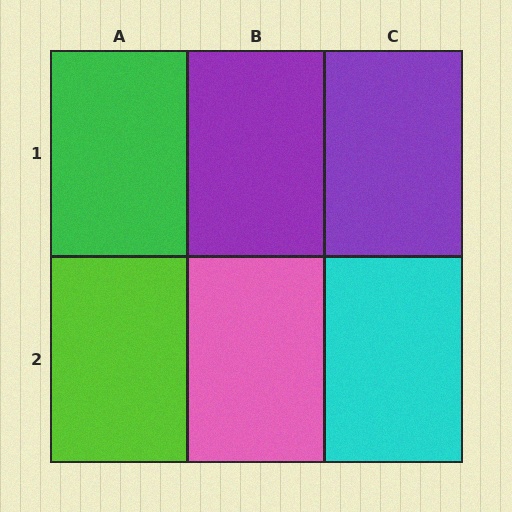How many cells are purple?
2 cells are purple.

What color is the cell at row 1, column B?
Purple.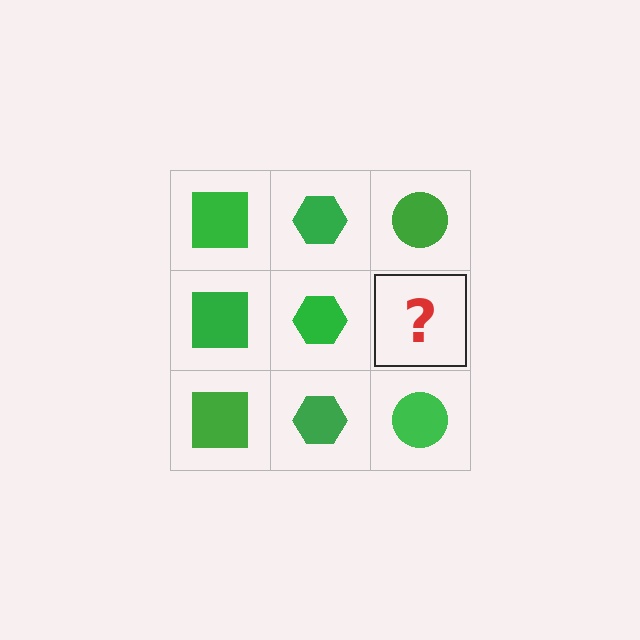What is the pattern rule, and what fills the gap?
The rule is that each column has a consistent shape. The gap should be filled with a green circle.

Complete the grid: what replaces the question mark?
The question mark should be replaced with a green circle.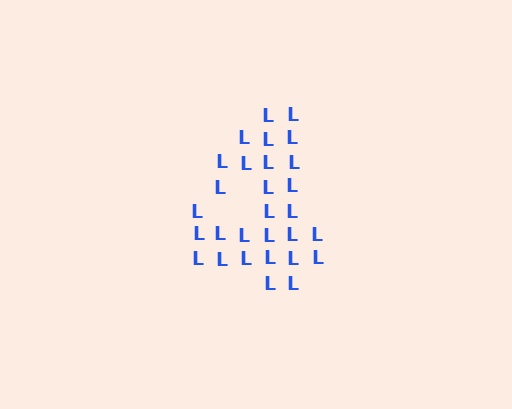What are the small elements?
The small elements are letter L's.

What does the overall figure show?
The overall figure shows the digit 4.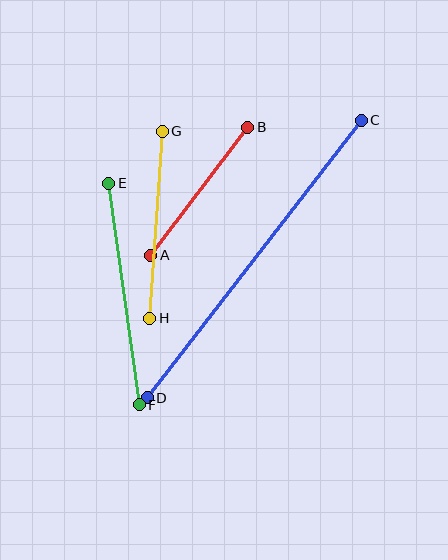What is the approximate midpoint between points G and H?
The midpoint is at approximately (156, 225) pixels.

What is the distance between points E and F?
The distance is approximately 224 pixels.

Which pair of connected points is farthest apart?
Points C and D are farthest apart.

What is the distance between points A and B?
The distance is approximately 160 pixels.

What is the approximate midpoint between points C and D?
The midpoint is at approximately (254, 259) pixels.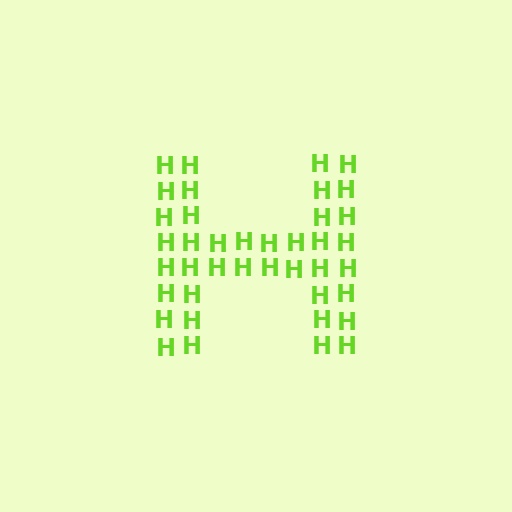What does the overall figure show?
The overall figure shows the letter H.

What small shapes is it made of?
It is made of small letter H's.